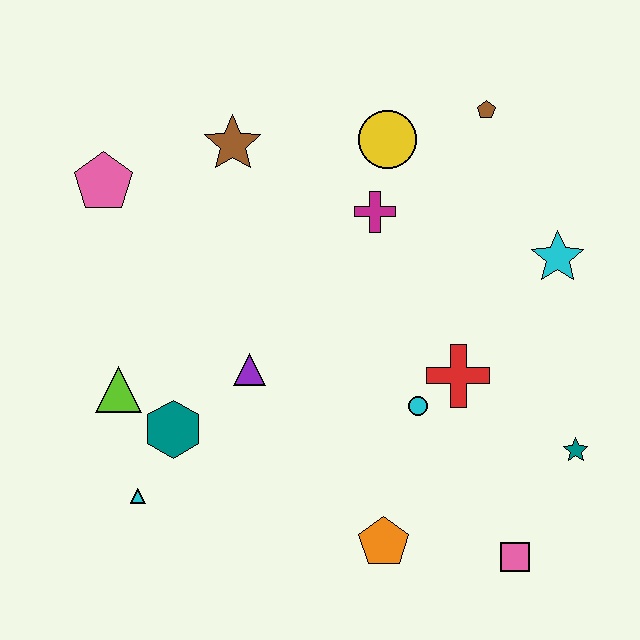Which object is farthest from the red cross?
The pink pentagon is farthest from the red cross.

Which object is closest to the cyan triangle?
The teal hexagon is closest to the cyan triangle.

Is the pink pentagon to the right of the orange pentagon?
No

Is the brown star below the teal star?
No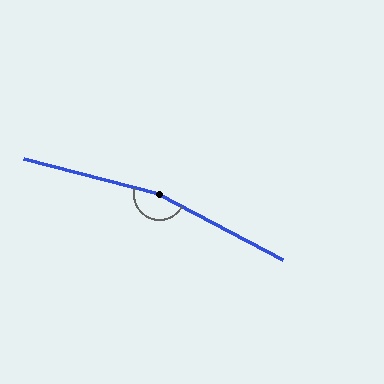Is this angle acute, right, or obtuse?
It is obtuse.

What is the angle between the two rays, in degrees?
Approximately 166 degrees.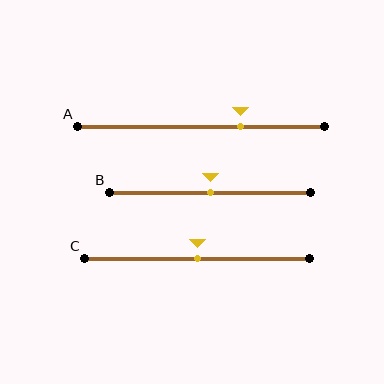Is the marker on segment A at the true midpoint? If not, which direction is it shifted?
No, the marker on segment A is shifted to the right by about 16% of the segment length.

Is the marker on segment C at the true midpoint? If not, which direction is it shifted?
Yes, the marker on segment C is at the true midpoint.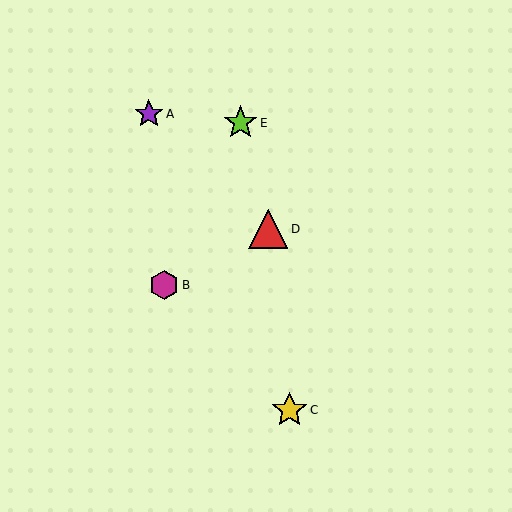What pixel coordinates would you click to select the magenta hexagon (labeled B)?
Click at (164, 285) to select the magenta hexagon B.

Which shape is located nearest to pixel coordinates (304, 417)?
The yellow star (labeled C) at (289, 410) is nearest to that location.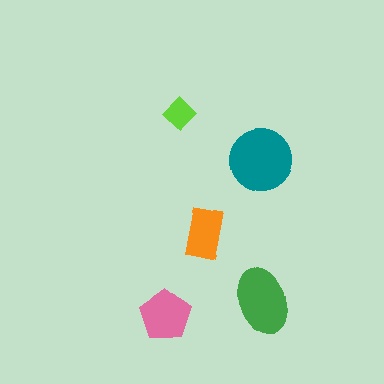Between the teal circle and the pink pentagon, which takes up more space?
The teal circle.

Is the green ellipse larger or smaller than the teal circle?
Smaller.